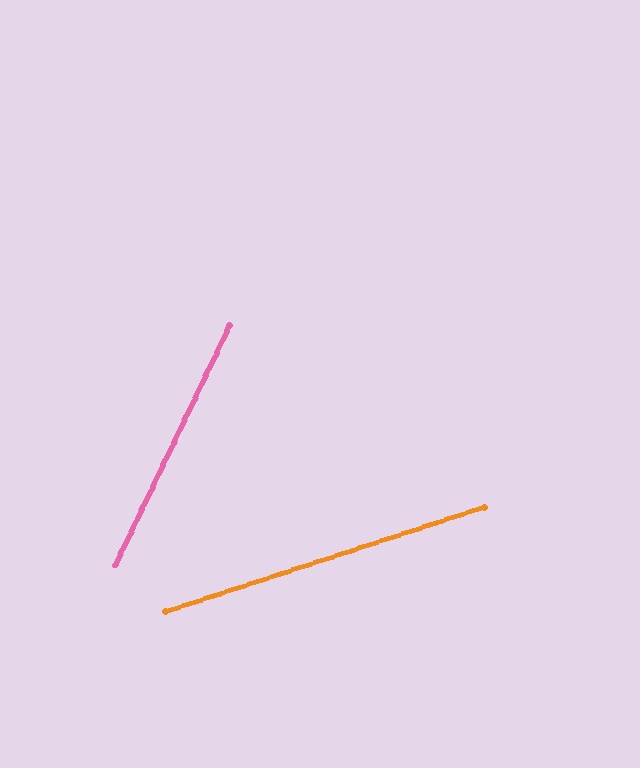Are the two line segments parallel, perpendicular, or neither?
Neither parallel nor perpendicular — they differ by about 46°.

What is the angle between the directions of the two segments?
Approximately 46 degrees.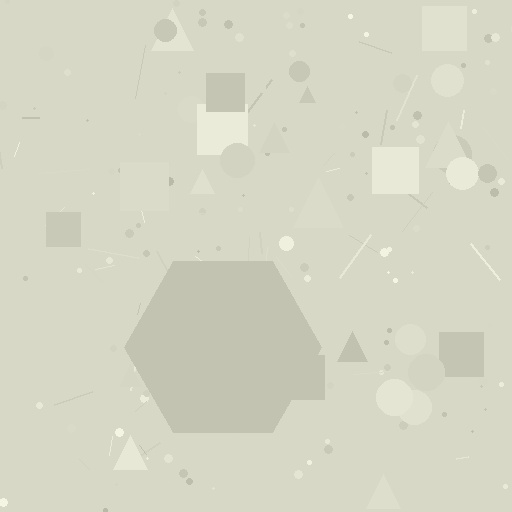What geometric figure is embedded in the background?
A hexagon is embedded in the background.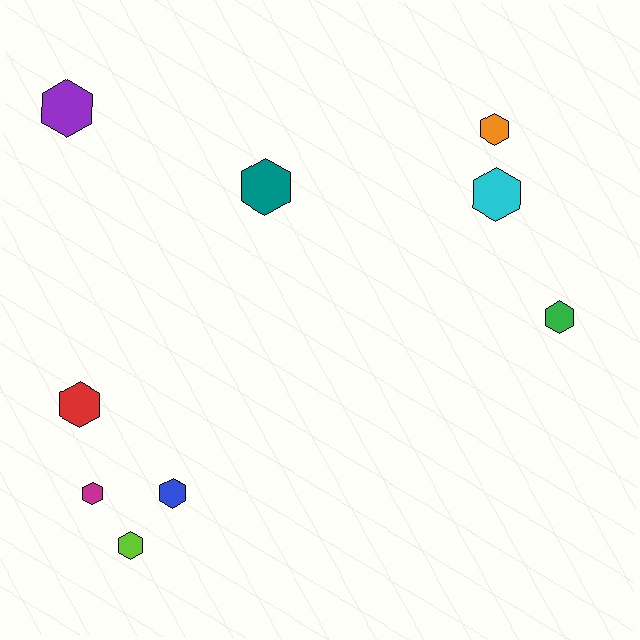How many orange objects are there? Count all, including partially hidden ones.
There is 1 orange object.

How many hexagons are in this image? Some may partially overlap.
There are 9 hexagons.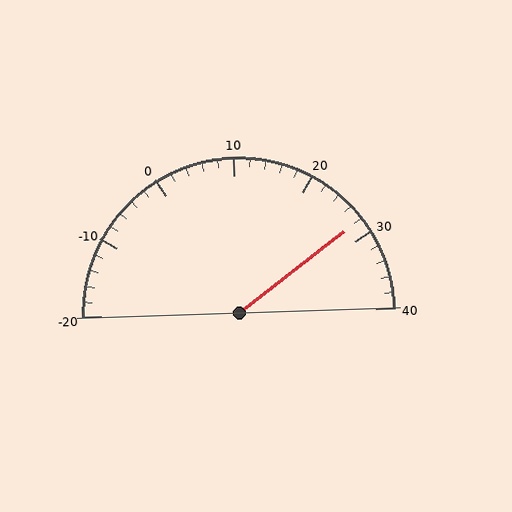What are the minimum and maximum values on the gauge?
The gauge ranges from -20 to 40.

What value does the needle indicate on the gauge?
The needle indicates approximately 28.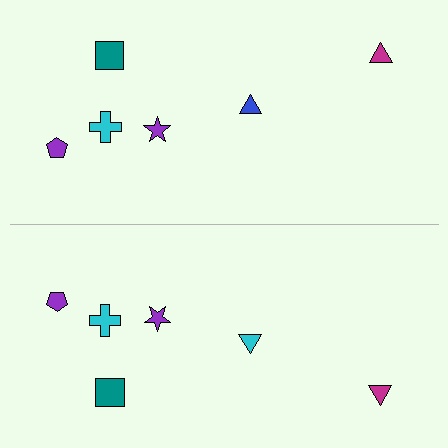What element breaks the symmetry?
The cyan triangle on the bottom side breaks the symmetry — its mirror counterpart is blue.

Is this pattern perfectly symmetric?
No, the pattern is not perfectly symmetric. The cyan triangle on the bottom side breaks the symmetry — its mirror counterpart is blue.